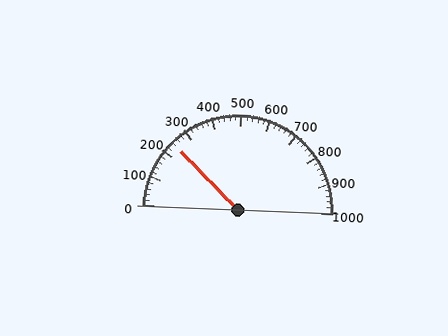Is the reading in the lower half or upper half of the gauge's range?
The reading is in the lower half of the range (0 to 1000).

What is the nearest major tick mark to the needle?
The nearest major tick mark is 200.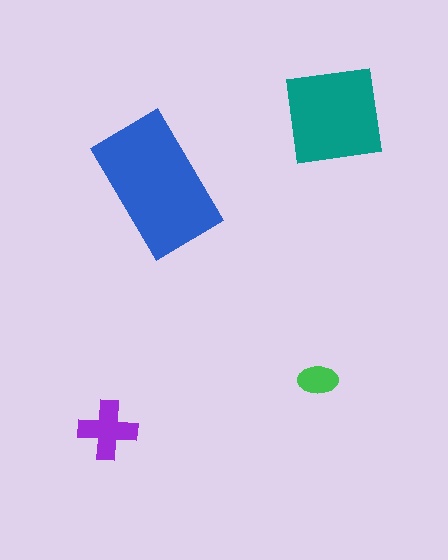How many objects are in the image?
There are 4 objects in the image.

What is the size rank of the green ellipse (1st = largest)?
4th.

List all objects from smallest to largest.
The green ellipse, the purple cross, the teal square, the blue rectangle.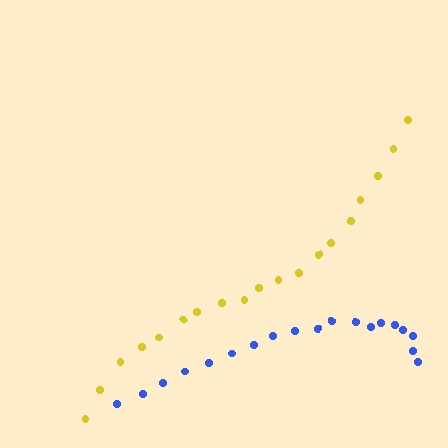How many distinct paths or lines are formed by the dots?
There are 2 distinct paths.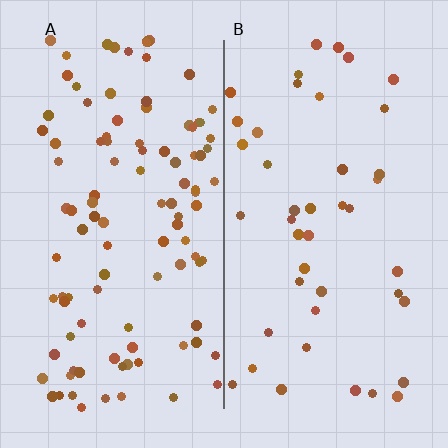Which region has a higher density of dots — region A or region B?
A (the left).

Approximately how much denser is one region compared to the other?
Approximately 2.4× — region A over region B.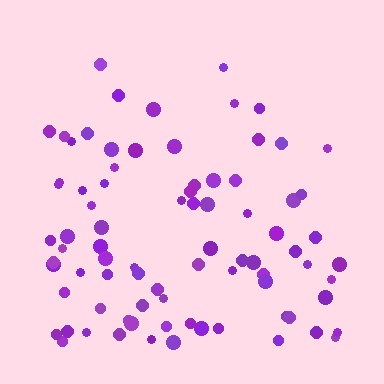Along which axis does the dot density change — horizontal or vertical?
Vertical.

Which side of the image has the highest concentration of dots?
The bottom.